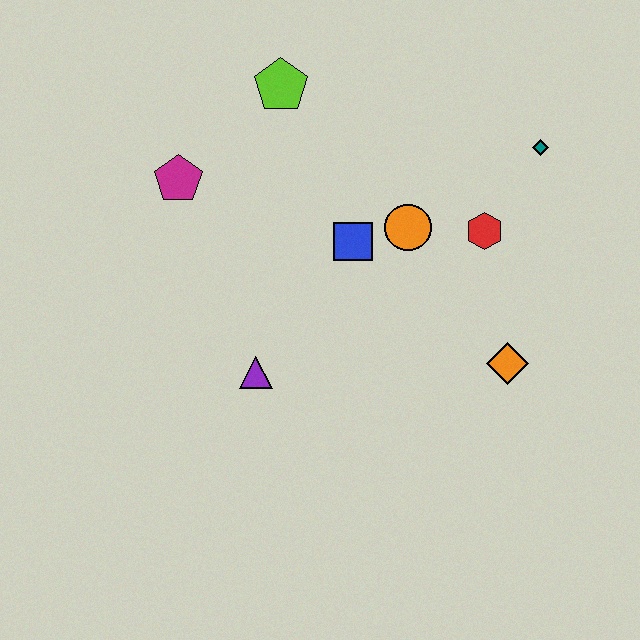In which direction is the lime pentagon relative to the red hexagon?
The lime pentagon is to the left of the red hexagon.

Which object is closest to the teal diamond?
The red hexagon is closest to the teal diamond.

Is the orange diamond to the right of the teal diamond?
No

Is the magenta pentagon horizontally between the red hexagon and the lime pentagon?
No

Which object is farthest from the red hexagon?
The magenta pentagon is farthest from the red hexagon.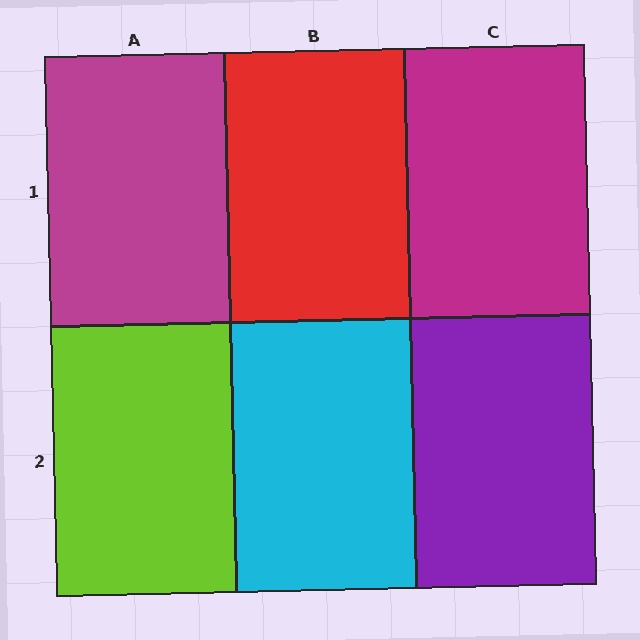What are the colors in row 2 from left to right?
Lime, cyan, purple.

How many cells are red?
1 cell is red.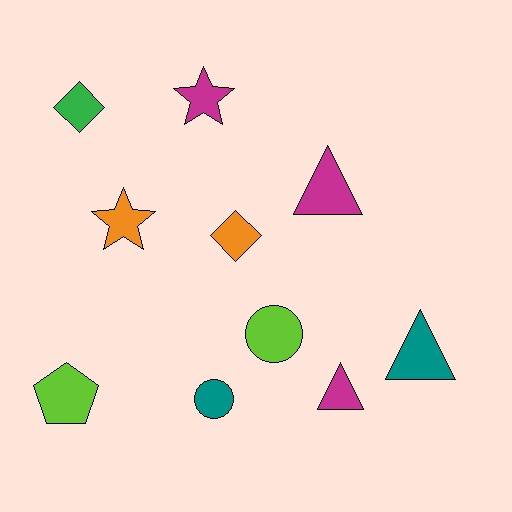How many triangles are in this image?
There are 3 triangles.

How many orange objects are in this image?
There are 2 orange objects.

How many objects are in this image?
There are 10 objects.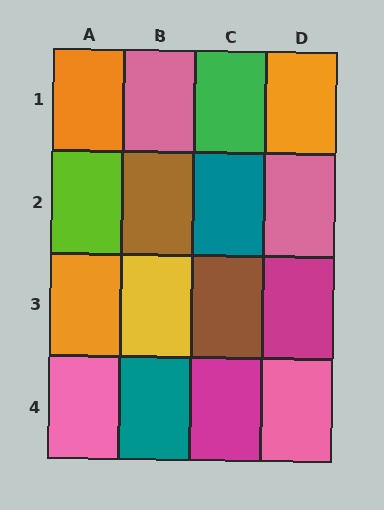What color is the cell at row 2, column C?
Teal.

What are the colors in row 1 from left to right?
Orange, pink, green, orange.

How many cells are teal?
2 cells are teal.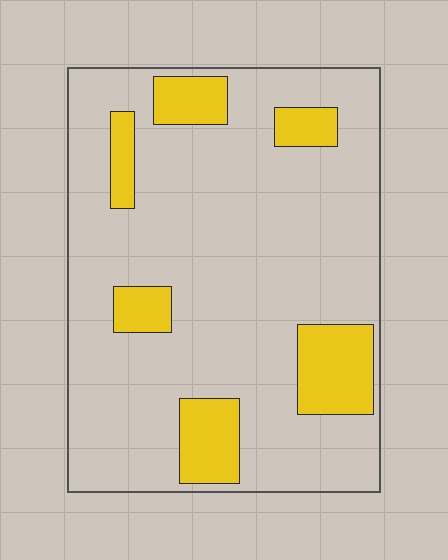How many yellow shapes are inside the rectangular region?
6.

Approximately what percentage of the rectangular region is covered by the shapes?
Approximately 20%.